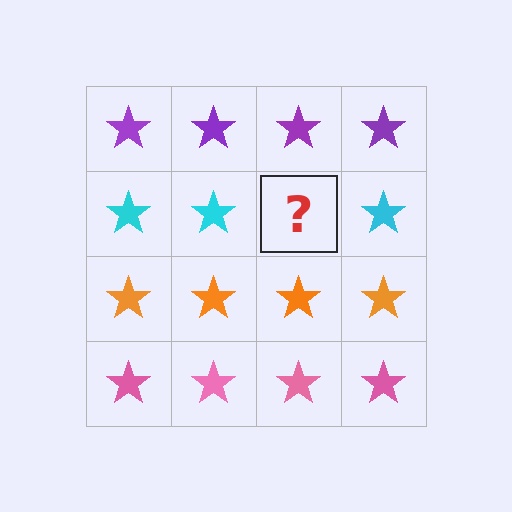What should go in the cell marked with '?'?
The missing cell should contain a cyan star.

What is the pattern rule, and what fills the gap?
The rule is that each row has a consistent color. The gap should be filled with a cyan star.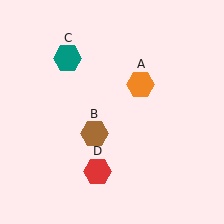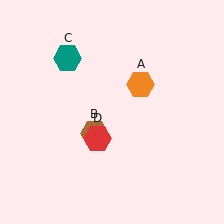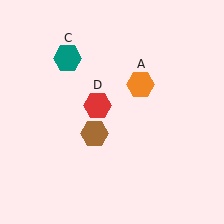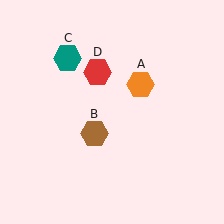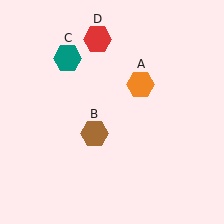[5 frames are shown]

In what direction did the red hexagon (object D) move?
The red hexagon (object D) moved up.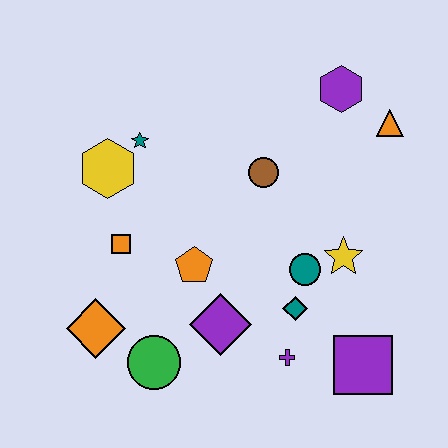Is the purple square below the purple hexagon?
Yes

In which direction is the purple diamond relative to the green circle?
The purple diamond is to the right of the green circle.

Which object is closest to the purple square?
The purple cross is closest to the purple square.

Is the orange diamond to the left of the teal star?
Yes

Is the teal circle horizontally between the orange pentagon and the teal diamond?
No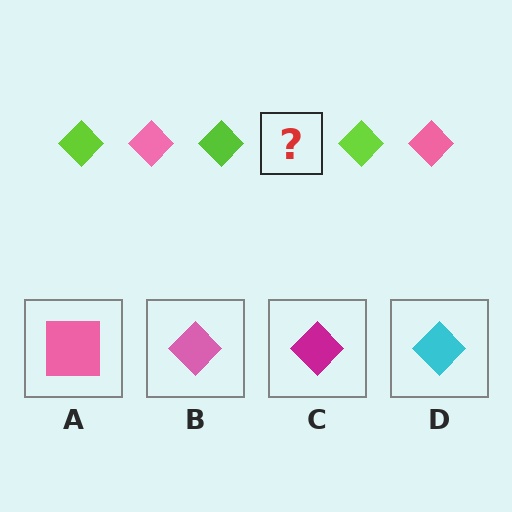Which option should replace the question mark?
Option B.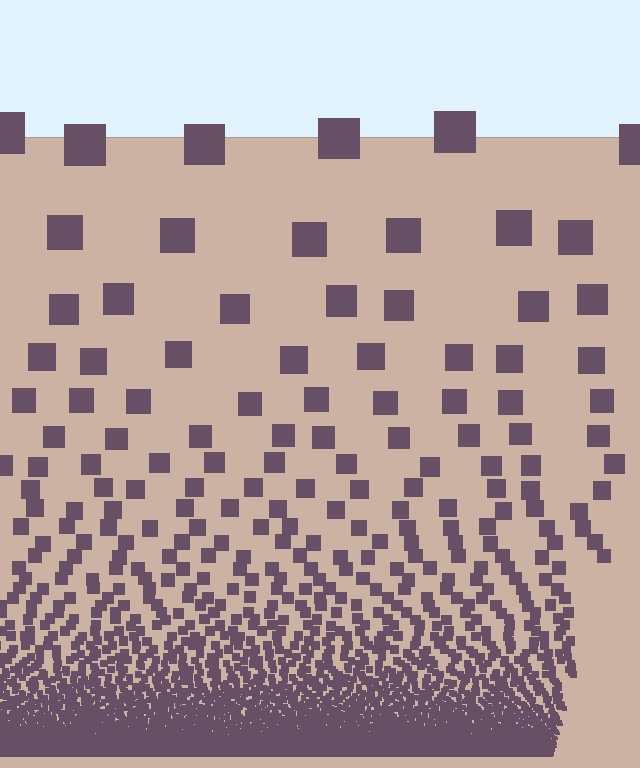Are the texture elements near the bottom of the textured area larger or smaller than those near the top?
Smaller. The gradient is inverted — elements near the bottom are smaller and denser.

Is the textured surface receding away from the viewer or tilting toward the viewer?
The surface appears to tilt toward the viewer. Texture elements get larger and sparser toward the top.